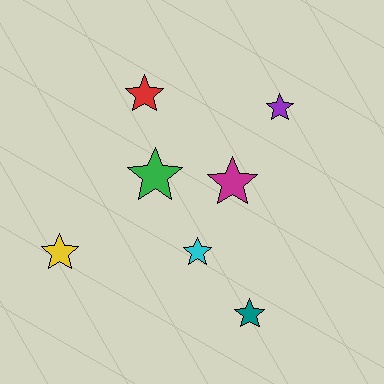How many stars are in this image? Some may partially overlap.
There are 7 stars.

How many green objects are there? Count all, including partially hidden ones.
There is 1 green object.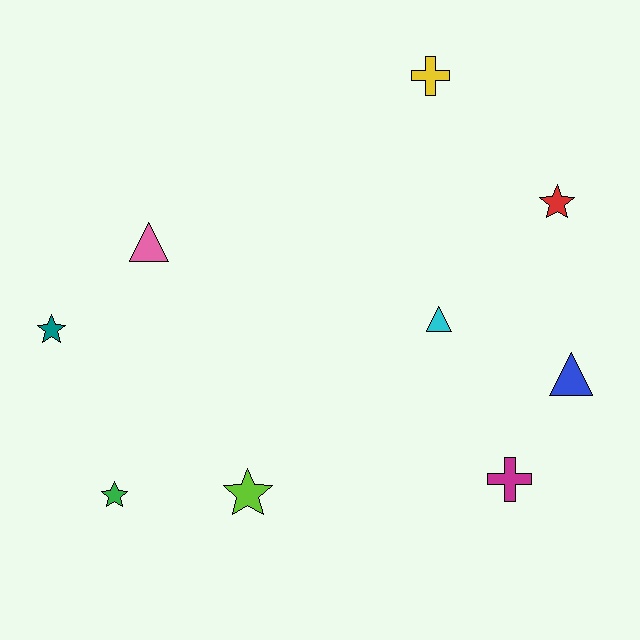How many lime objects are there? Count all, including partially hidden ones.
There is 1 lime object.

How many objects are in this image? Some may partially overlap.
There are 9 objects.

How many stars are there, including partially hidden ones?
There are 4 stars.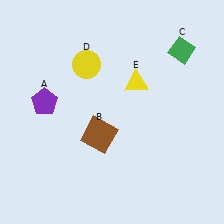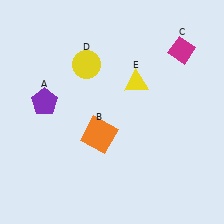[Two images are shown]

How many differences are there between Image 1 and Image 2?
There are 2 differences between the two images.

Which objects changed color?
B changed from brown to orange. C changed from green to magenta.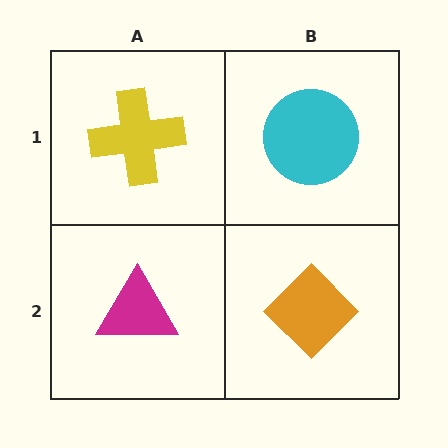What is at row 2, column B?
An orange diamond.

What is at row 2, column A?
A magenta triangle.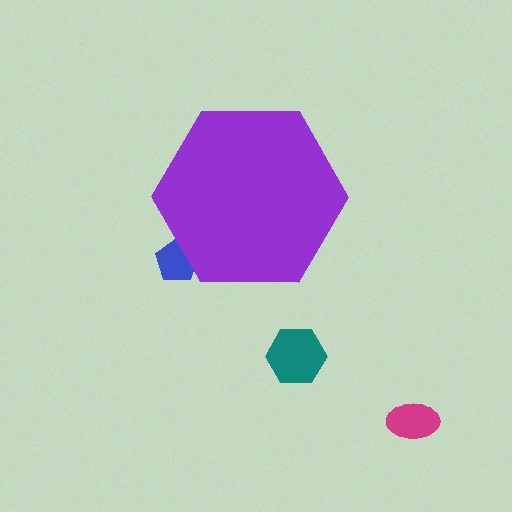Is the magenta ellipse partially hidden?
No, the magenta ellipse is fully visible.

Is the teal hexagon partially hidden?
No, the teal hexagon is fully visible.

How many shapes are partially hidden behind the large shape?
1 shape is partially hidden.